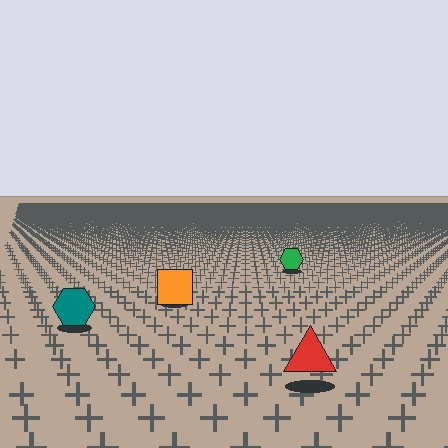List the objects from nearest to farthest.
From nearest to farthest: the red triangle, the teal hexagon, the orange square, the green hexagon.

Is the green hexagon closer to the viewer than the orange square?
No. The orange square is closer — you can tell from the texture gradient: the ground texture is coarser near it.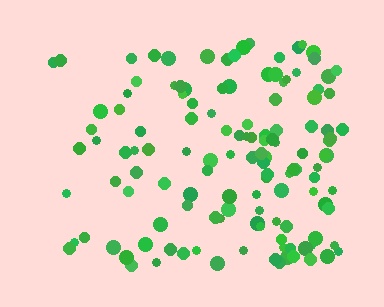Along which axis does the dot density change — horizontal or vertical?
Horizontal.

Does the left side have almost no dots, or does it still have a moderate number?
Still a moderate number, just noticeably fewer than the right.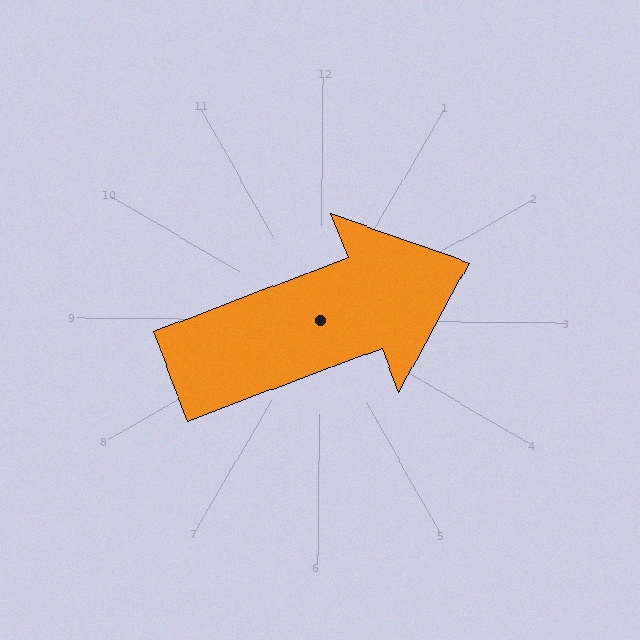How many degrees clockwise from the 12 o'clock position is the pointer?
Approximately 69 degrees.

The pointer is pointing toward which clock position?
Roughly 2 o'clock.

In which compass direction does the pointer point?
East.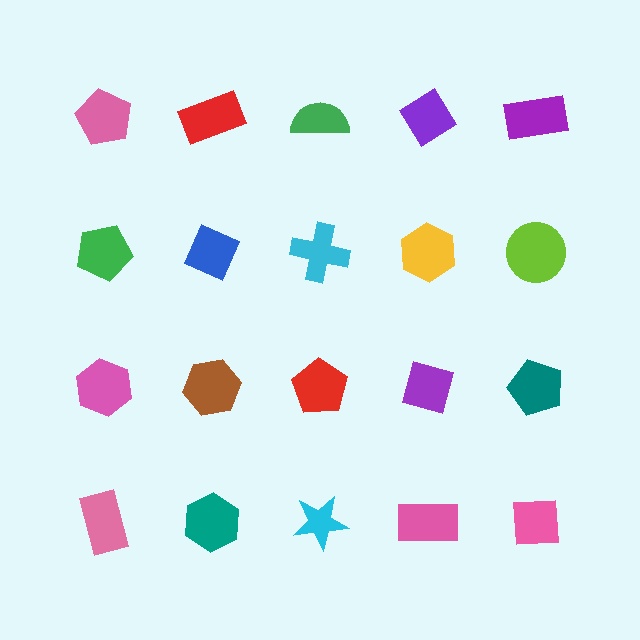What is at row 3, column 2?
A brown hexagon.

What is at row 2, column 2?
A blue diamond.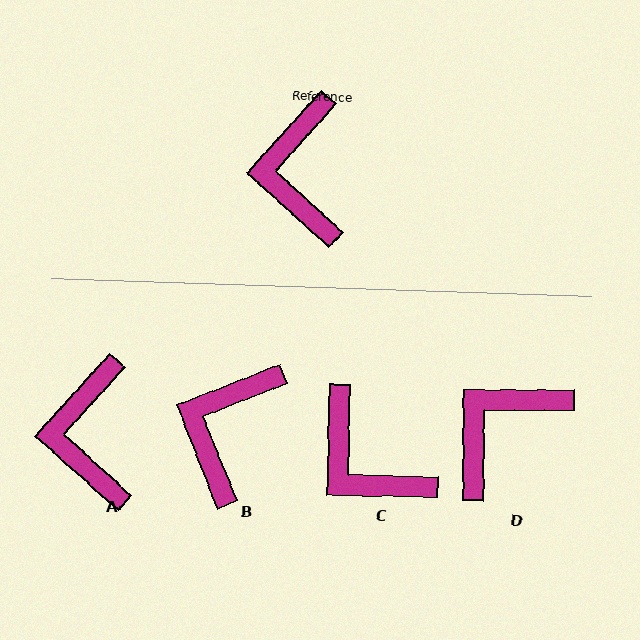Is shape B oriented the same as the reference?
No, it is off by about 26 degrees.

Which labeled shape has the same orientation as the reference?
A.